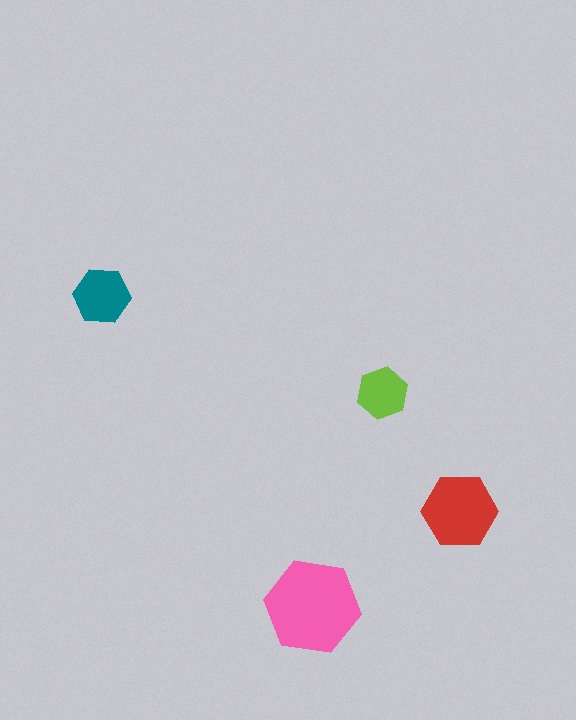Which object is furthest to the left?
The teal hexagon is leftmost.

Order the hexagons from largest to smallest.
the pink one, the red one, the teal one, the lime one.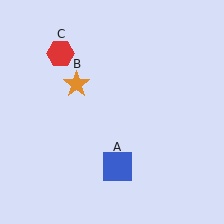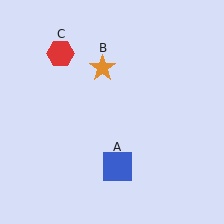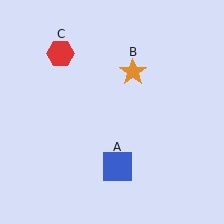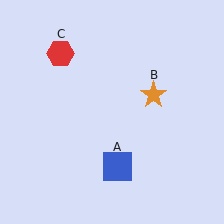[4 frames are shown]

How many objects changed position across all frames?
1 object changed position: orange star (object B).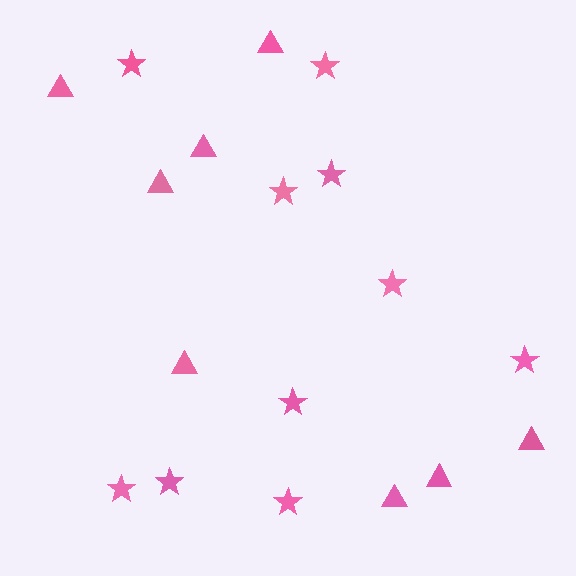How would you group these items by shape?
There are 2 groups: one group of stars (10) and one group of triangles (8).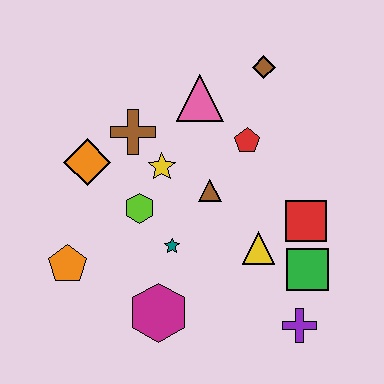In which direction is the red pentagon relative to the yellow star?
The red pentagon is to the right of the yellow star.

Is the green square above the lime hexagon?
No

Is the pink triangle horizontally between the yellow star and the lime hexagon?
No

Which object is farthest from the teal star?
The brown diamond is farthest from the teal star.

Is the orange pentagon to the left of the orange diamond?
Yes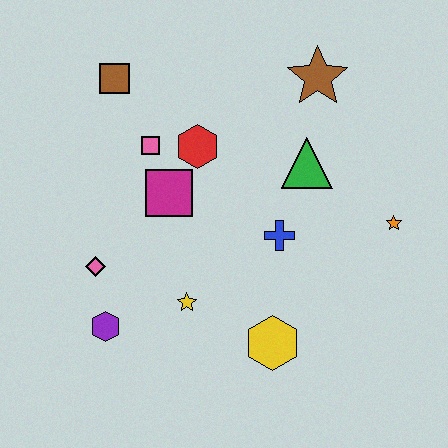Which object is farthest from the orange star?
The brown square is farthest from the orange star.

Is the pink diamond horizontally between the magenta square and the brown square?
No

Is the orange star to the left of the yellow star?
No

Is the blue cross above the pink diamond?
Yes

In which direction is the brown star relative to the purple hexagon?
The brown star is above the purple hexagon.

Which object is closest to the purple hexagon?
The pink diamond is closest to the purple hexagon.